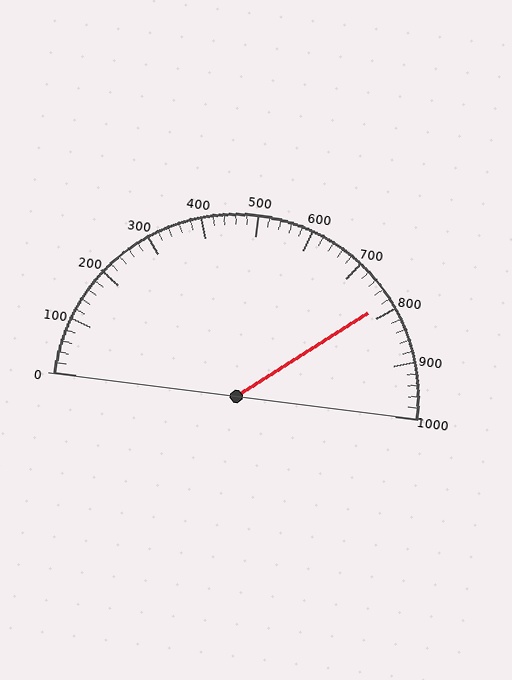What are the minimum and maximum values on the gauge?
The gauge ranges from 0 to 1000.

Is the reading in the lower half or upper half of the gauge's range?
The reading is in the upper half of the range (0 to 1000).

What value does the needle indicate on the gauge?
The needle indicates approximately 780.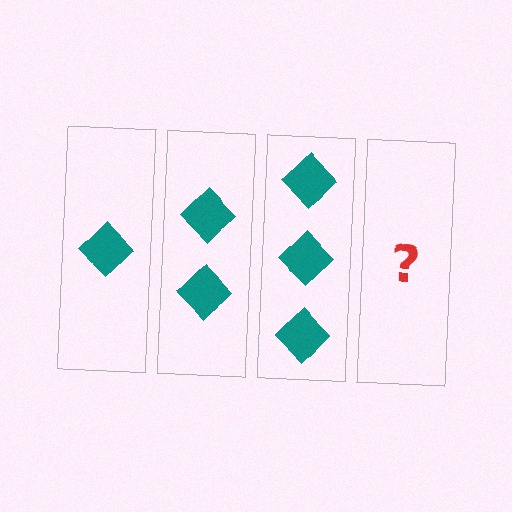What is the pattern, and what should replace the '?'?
The pattern is that each step adds one more diamond. The '?' should be 4 diamonds.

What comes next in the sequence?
The next element should be 4 diamonds.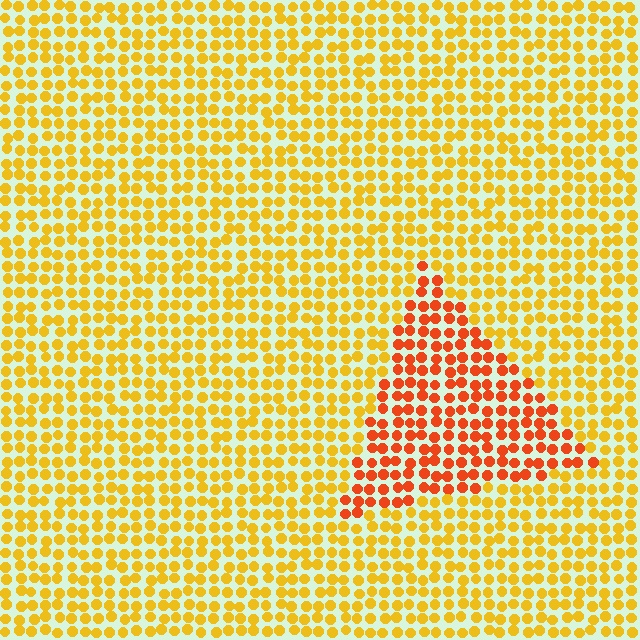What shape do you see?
I see a triangle.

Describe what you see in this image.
The image is filled with small yellow elements in a uniform arrangement. A triangle-shaped region is visible where the elements are tinted to a slightly different hue, forming a subtle color boundary.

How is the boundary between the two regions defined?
The boundary is defined purely by a slight shift in hue (about 35 degrees). Spacing, size, and orientation are identical on both sides.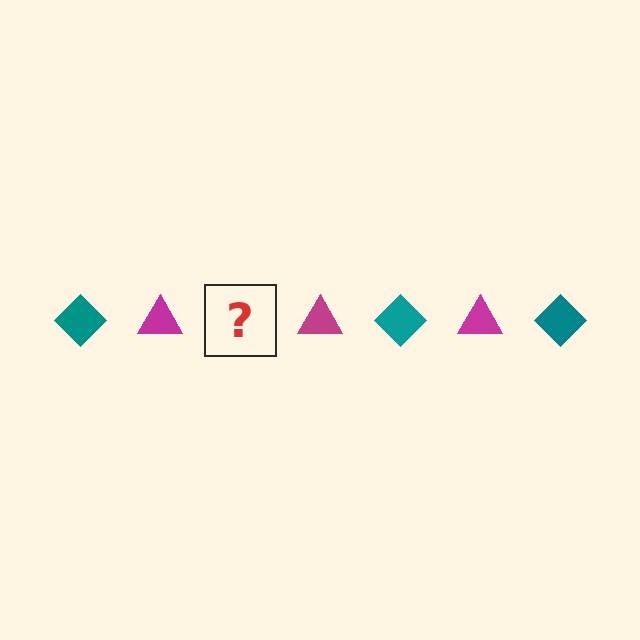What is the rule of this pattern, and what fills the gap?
The rule is that the pattern alternates between teal diamond and magenta triangle. The gap should be filled with a teal diamond.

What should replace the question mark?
The question mark should be replaced with a teal diamond.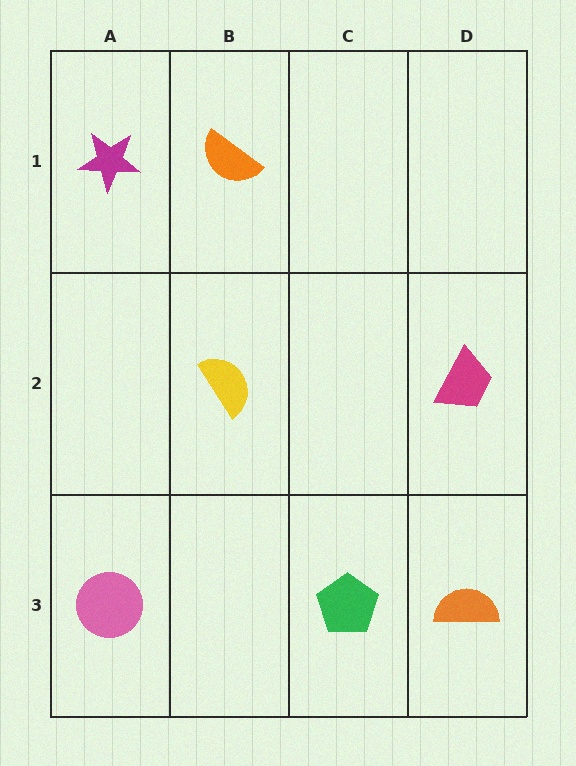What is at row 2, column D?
A magenta trapezoid.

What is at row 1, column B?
An orange semicircle.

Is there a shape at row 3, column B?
No, that cell is empty.